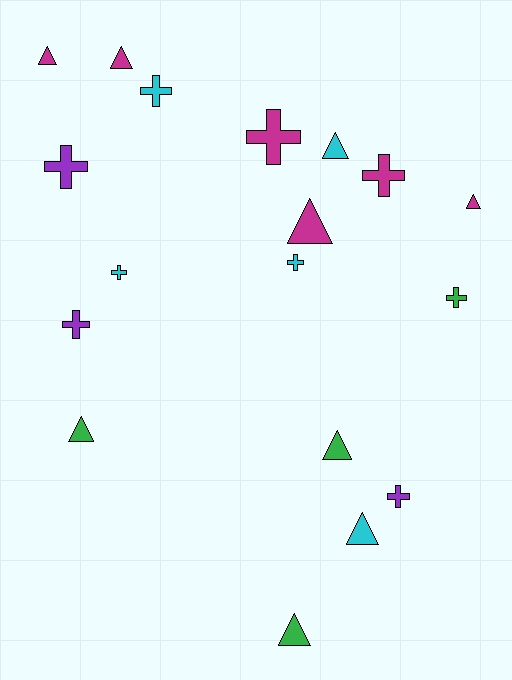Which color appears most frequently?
Magenta, with 6 objects.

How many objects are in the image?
There are 18 objects.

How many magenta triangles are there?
There are 4 magenta triangles.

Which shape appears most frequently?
Cross, with 9 objects.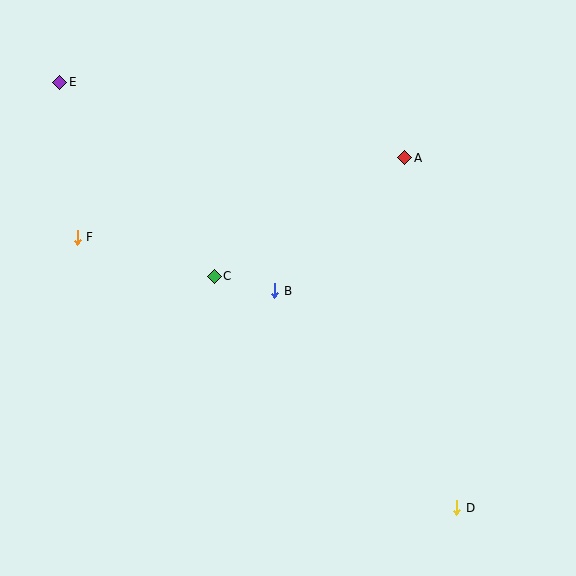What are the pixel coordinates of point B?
Point B is at (275, 291).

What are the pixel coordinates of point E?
Point E is at (60, 82).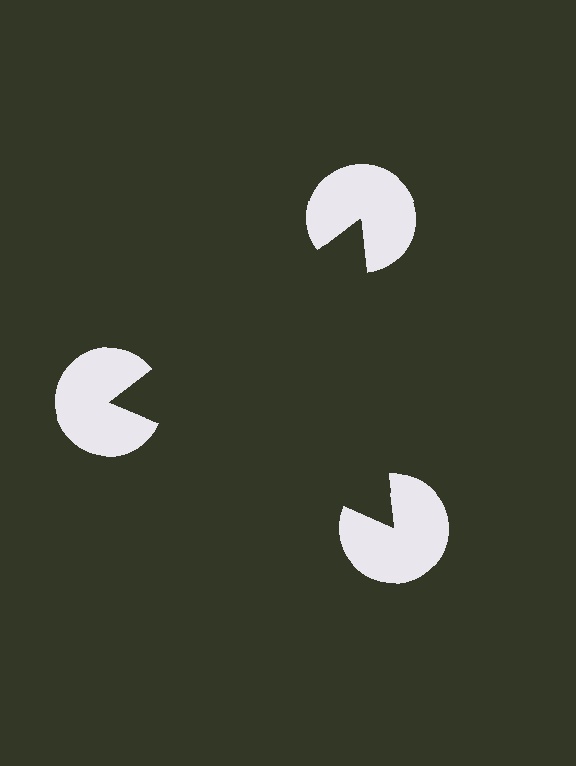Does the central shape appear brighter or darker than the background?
It typically appears slightly darker than the background, even though no actual brightness change is drawn.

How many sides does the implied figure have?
3 sides.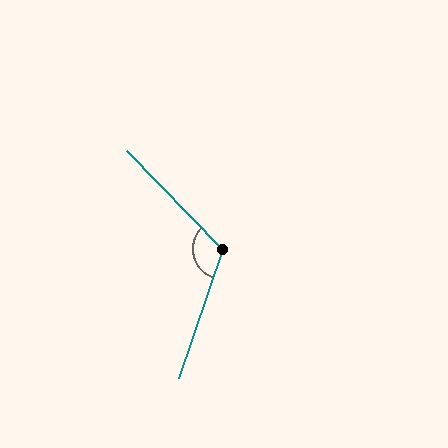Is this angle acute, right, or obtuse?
It is obtuse.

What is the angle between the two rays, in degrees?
Approximately 117 degrees.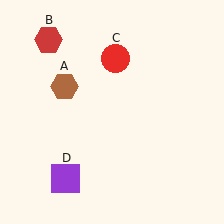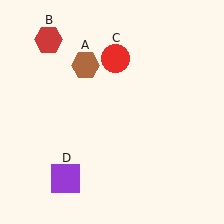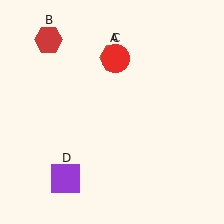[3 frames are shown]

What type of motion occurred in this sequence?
The brown hexagon (object A) rotated clockwise around the center of the scene.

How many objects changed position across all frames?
1 object changed position: brown hexagon (object A).